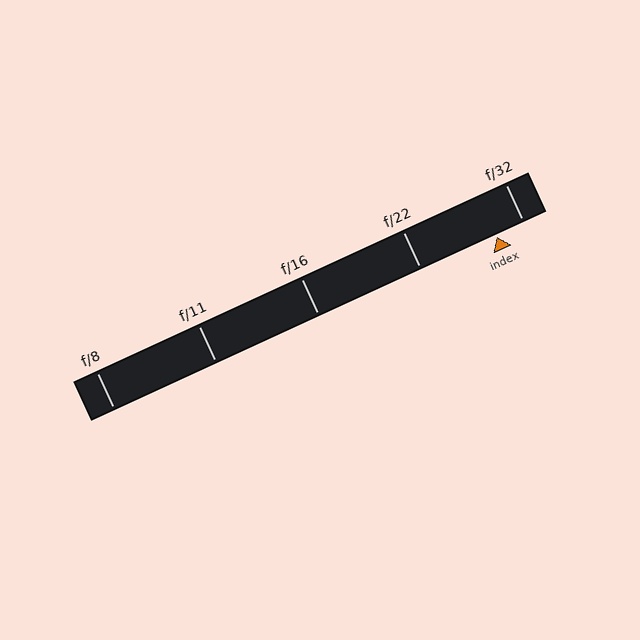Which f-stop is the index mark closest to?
The index mark is closest to f/32.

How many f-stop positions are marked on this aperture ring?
There are 5 f-stop positions marked.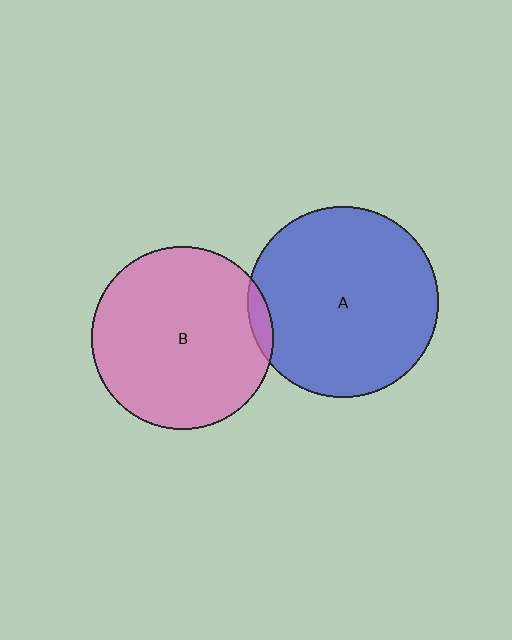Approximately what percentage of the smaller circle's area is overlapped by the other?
Approximately 5%.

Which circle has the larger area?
Circle A (blue).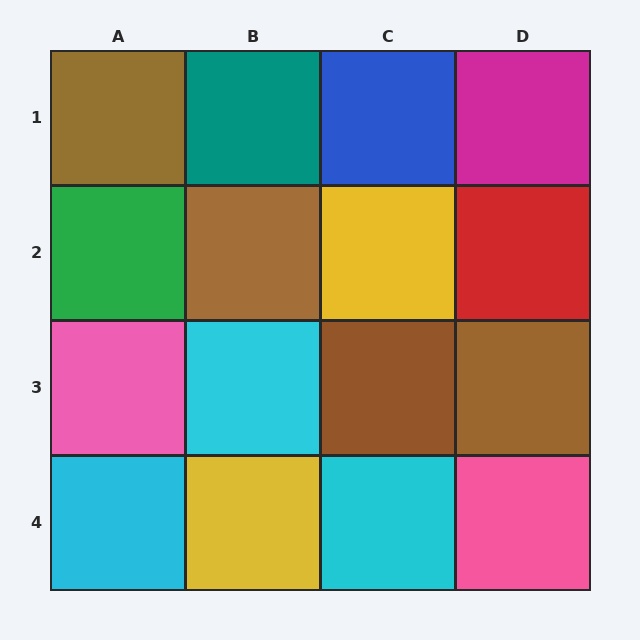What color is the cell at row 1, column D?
Magenta.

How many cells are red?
1 cell is red.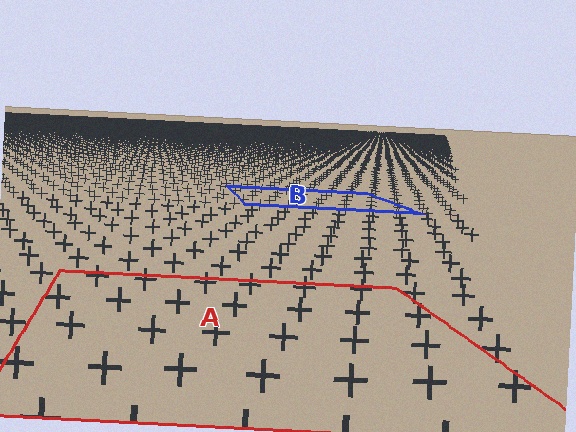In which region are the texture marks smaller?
The texture marks are smaller in region B, because it is farther away.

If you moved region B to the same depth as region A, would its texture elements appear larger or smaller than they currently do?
They would appear larger. At a closer depth, the same texture elements are projected at a bigger on-screen size.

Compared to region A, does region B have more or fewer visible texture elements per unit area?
Region B has more texture elements per unit area — they are packed more densely because it is farther away.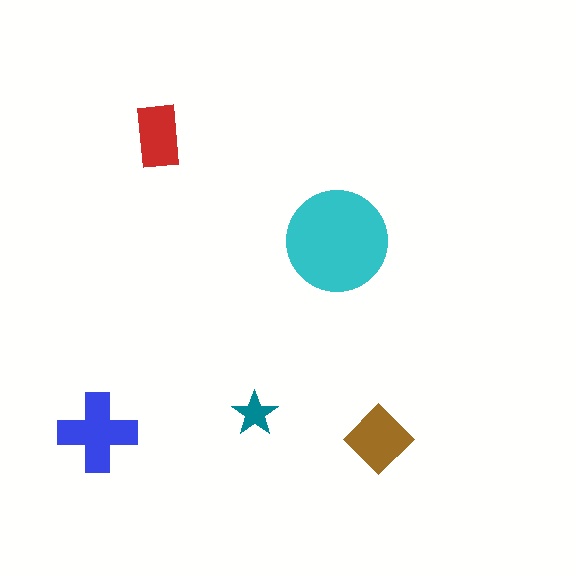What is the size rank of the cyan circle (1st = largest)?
1st.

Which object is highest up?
The red rectangle is topmost.